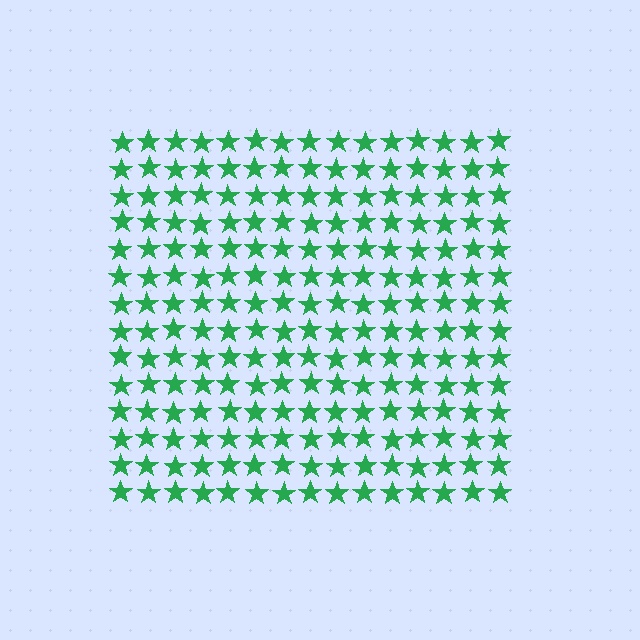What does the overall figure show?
The overall figure shows a square.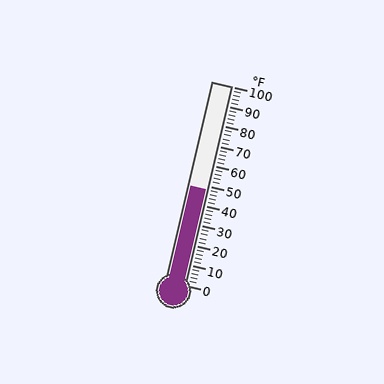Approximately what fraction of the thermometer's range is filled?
The thermometer is filled to approximately 50% of its range.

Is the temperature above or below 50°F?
The temperature is below 50°F.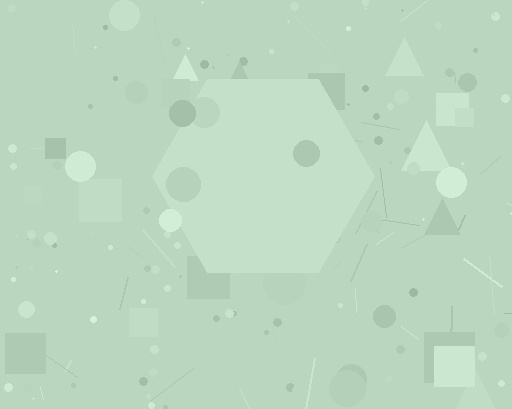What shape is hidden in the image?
A hexagon is hidden in the image.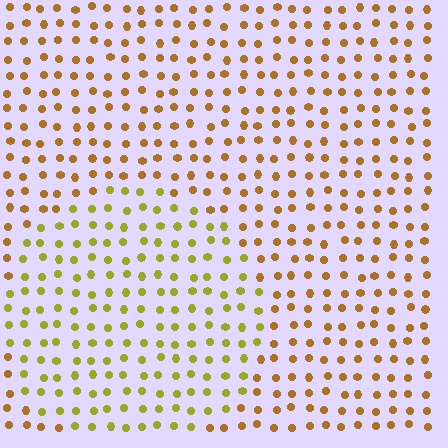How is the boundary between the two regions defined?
The boundary is defined purely by a slight shift in hue (about 33 degrees). Spacing, size, and orientation are identical on both sides.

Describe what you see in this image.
The image is filled with small brown elements in a uniform arrangement. A circle-shaped region is visible where the elements are tinted to a slightly different hue, forming a subtle color boundary.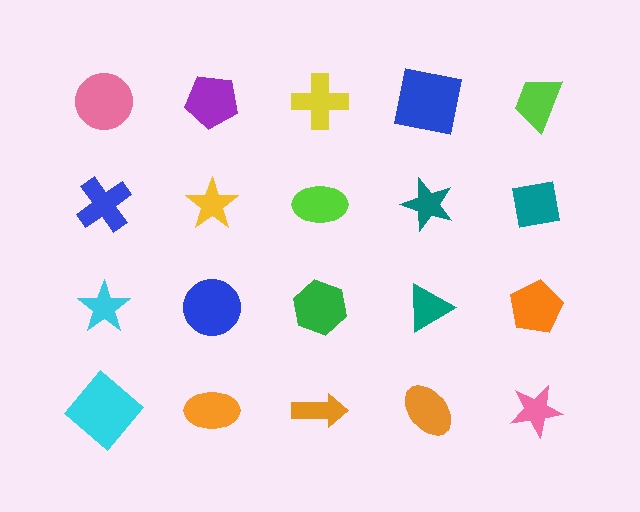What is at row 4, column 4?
An orange ellipse.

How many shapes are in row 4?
5 shapes.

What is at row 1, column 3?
A yellow cross.